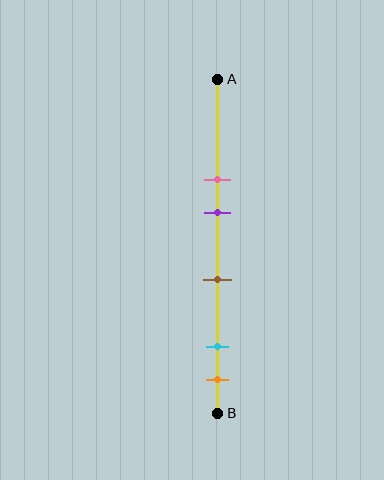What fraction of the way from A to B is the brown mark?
The brown mark is approximately 60% (0.6) of the way from A to B.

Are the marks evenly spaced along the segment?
No, the marks are not evenly spaced.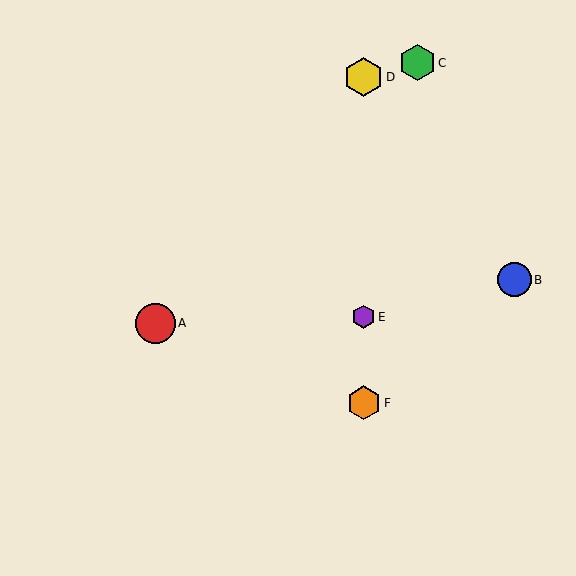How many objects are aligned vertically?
3 objects (D, E, F) are aligned vertically.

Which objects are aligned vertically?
Objects D, E, F are aligned vertically.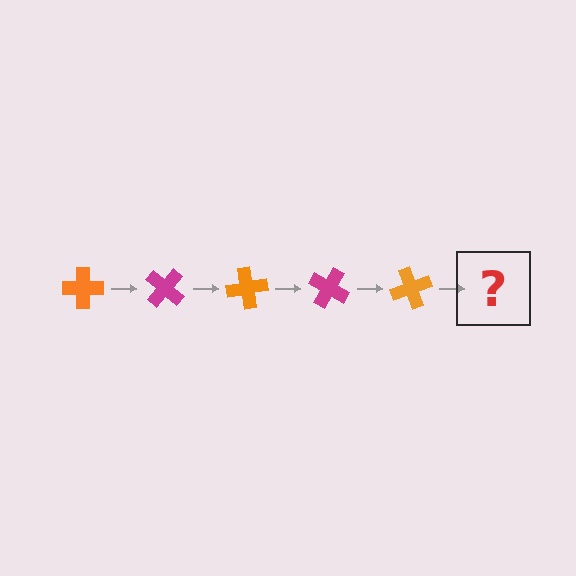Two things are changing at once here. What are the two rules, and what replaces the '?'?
The two rules are that it rotates 40 degrees each step and the color cycles through orange and magenta. The '?' should be a magenta cross, rotated 200 degrees from the start.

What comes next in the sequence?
The next element should be a magenta cross, rotated 200 degrees from the start.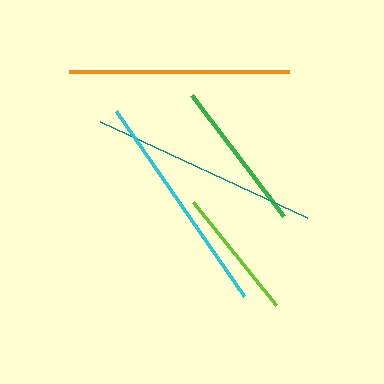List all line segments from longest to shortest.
From longest to shortest: teal, cyan, orange, green, lime.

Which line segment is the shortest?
The lime line is the shortest at approximately 133 pixels.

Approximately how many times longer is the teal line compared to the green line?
The teal line is approximately 1.5 times the length of the green line.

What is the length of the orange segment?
The orange segment is approximately 220 pixels long.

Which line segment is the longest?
The teal line is the longest at approximately 228 pixels.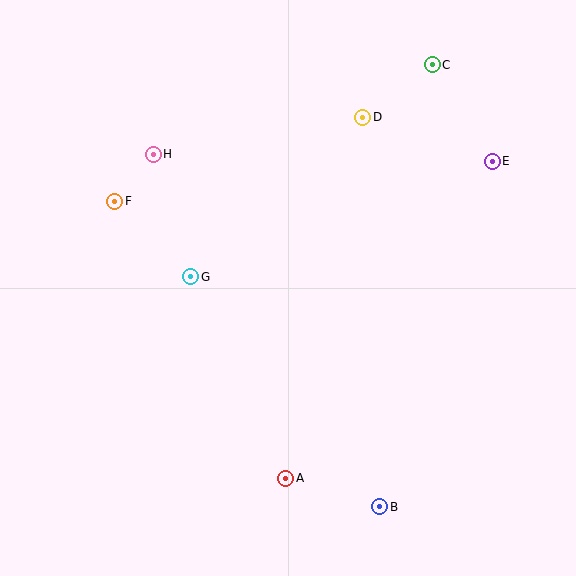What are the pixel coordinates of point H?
Point H is at (153, 154).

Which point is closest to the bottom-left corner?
Point A is closest to the bottom-left corner.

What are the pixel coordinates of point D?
Point D is at (363, 117).